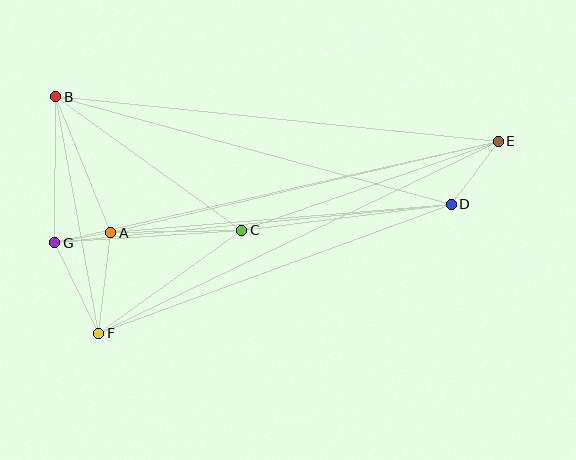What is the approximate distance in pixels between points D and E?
The distance between D and E is approximately 79 pixels.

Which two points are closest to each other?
Points A and G are closest to each other.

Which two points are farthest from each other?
Points E and G are farthest from each other.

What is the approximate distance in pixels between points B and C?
The distance between B and C is approximately 229 pixels.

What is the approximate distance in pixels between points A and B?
The distance between A and B is approximately 147 pixels.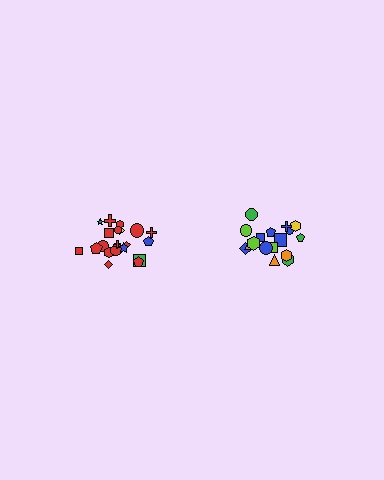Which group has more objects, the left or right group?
The left group.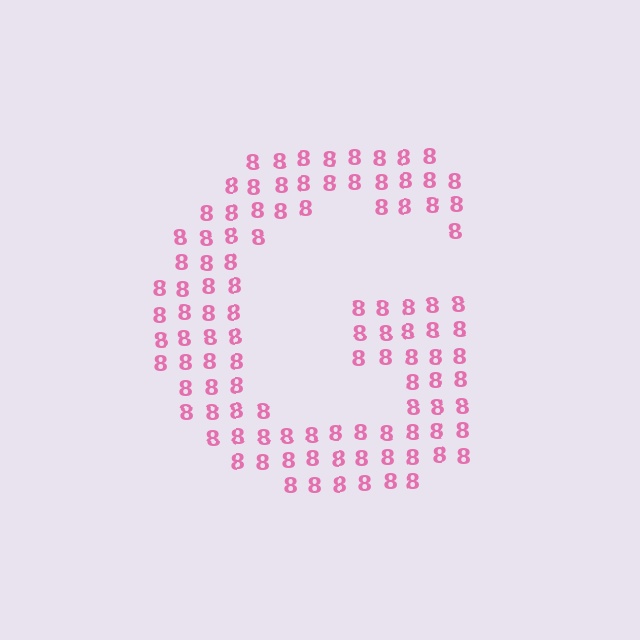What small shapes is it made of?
It is made of small digit 8's.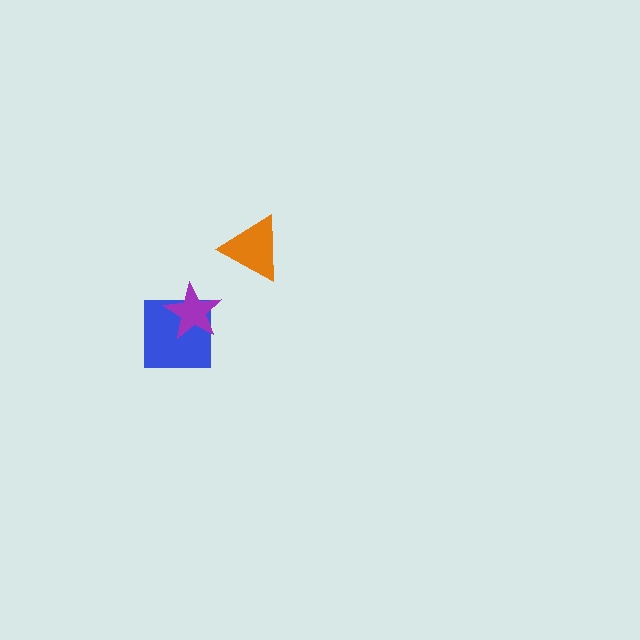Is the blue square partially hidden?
Yes, it is partially covered by another shape.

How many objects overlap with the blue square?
1 object overlaps with the blue square.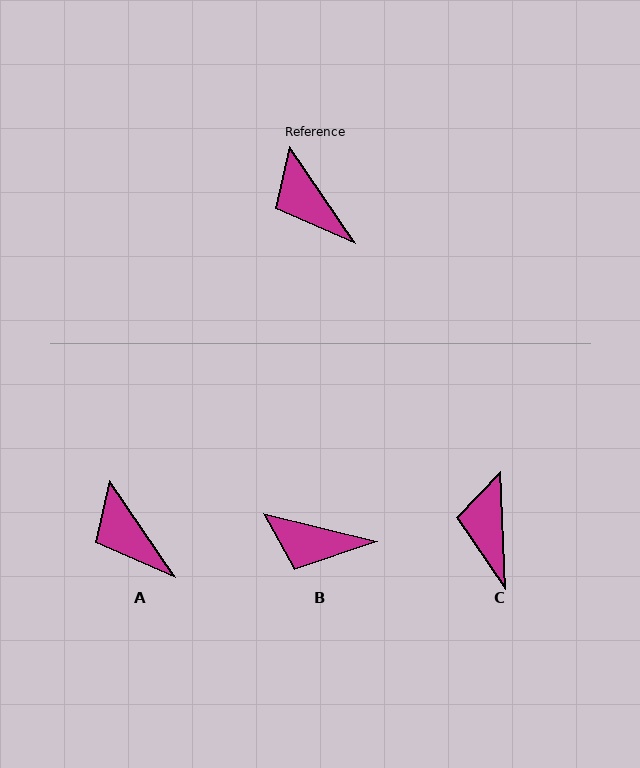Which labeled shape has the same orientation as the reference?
A.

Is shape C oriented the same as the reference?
No, it is off by about 32 degrees.